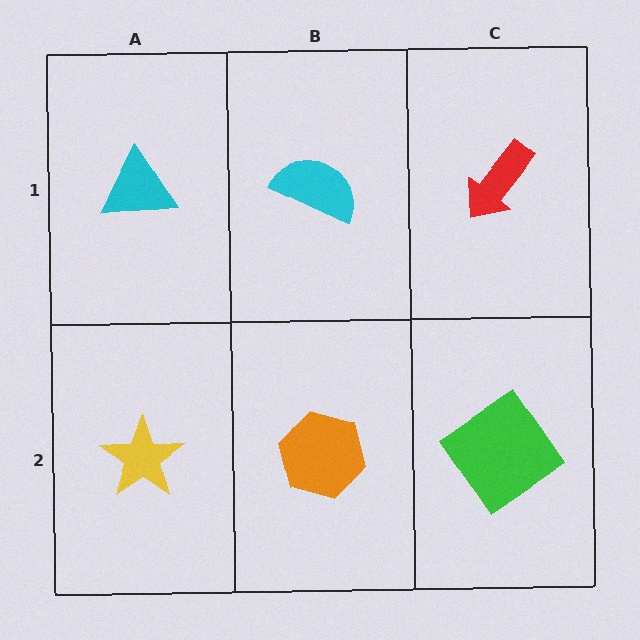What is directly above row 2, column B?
A cyan semicircle.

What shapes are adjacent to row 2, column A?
A cyan triangle (row 1, column A), an orange hexagon (row 2, column B).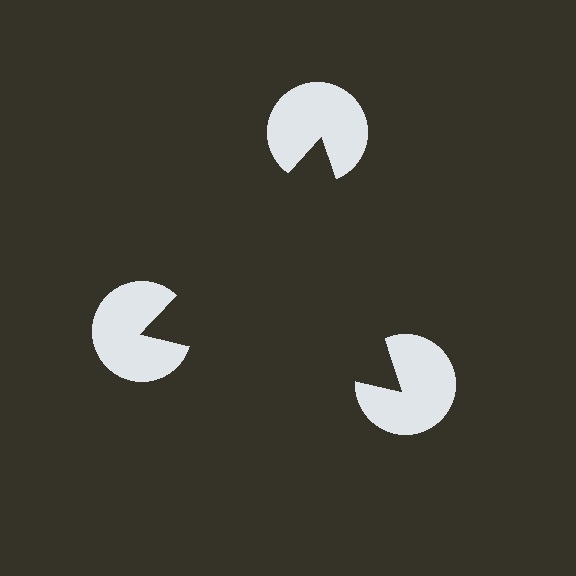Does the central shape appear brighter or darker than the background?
It typically appears slightly darker than the background, even though no actual brightness change is drawn.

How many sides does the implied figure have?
3 sides.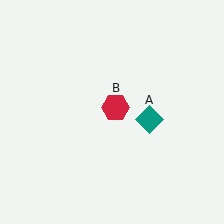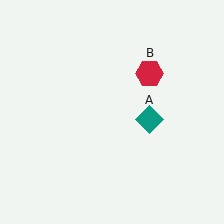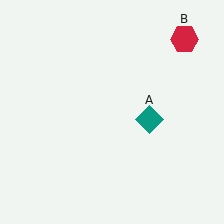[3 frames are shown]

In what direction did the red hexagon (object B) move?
The red hexagon (object B) moved up and to the right.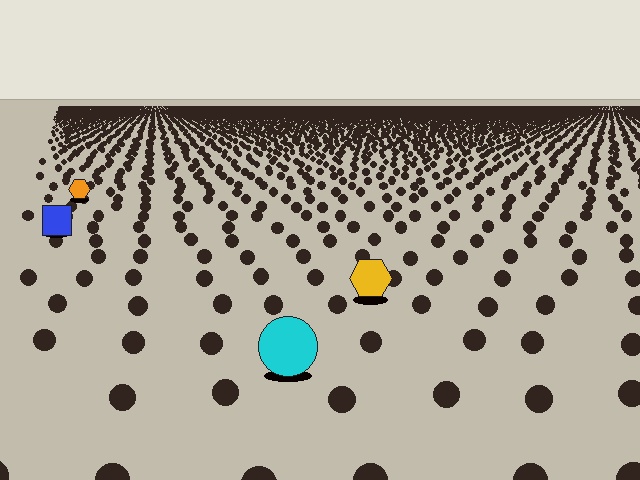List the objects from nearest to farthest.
From nearest to farthest: the cyan circle, the yellow hexagon, the blue square, the orange hexagon.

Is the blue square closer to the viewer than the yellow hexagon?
No. The yellow hexagon is closer — you can tell from the texture gradient: the ground texture is coarser near it.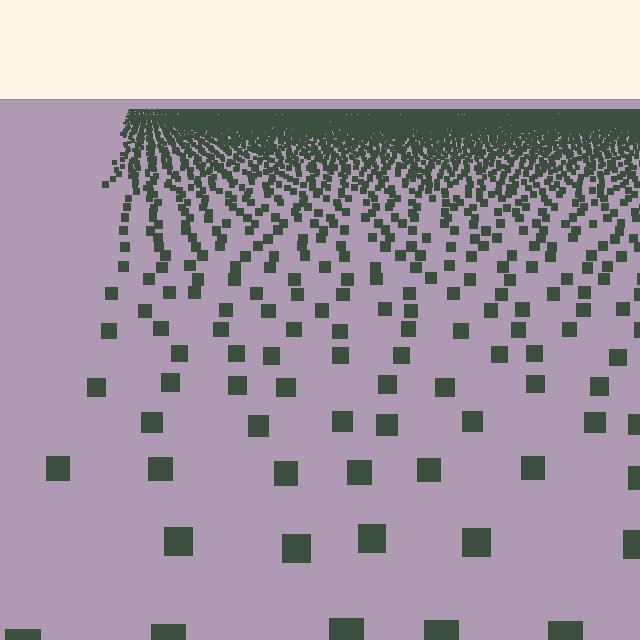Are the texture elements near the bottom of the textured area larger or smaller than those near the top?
Larger. Near the bottom, elements are closer to the viewer and appear at a bigger on-screen size.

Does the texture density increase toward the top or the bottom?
Density increases toward the top.